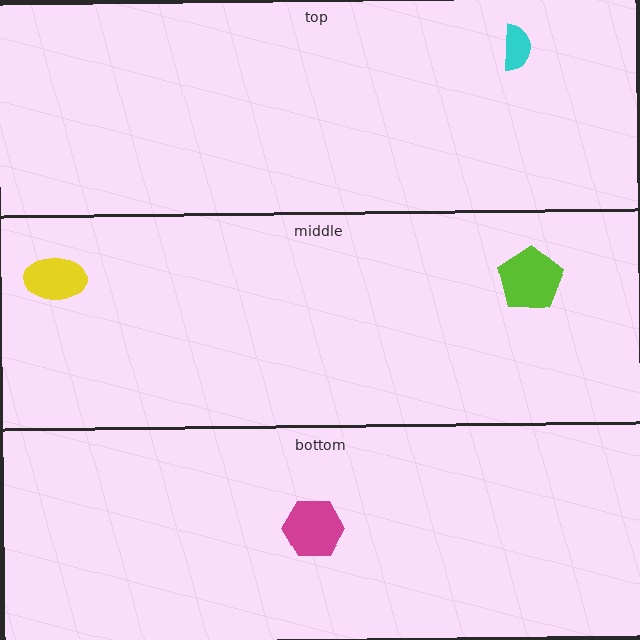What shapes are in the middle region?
The yellow ellipse, the lime pentagon.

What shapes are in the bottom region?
The magenta hexagon.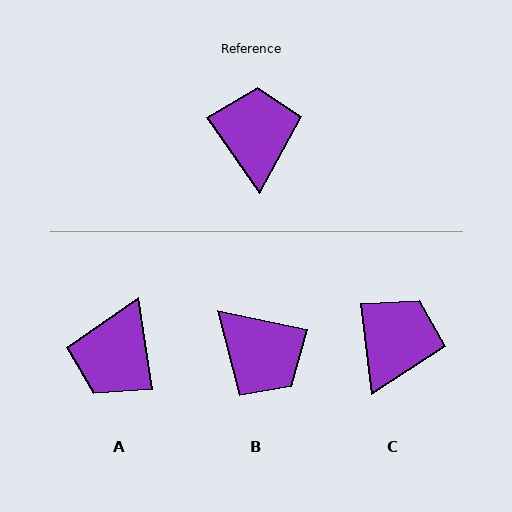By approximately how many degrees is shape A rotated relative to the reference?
Approximately 153 degrees counter-clockwise.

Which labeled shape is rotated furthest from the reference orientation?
A, about 153 degrees away.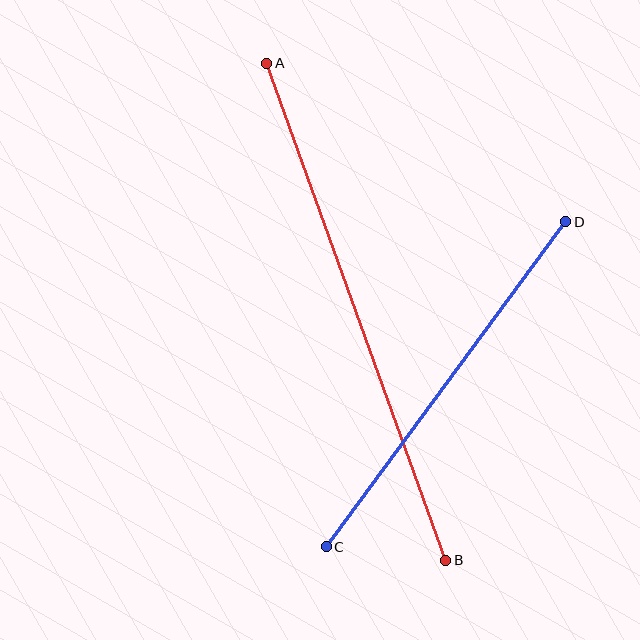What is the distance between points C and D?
The distance is approximately 404 pixels.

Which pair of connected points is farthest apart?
Points A and B are farthest apart.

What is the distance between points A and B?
The distance is approximately 528 pixels.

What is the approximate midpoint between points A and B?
The midpoint is at approximately (356, 312) pixels.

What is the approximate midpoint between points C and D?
The midpoint is at approximately (446, 384) pixels.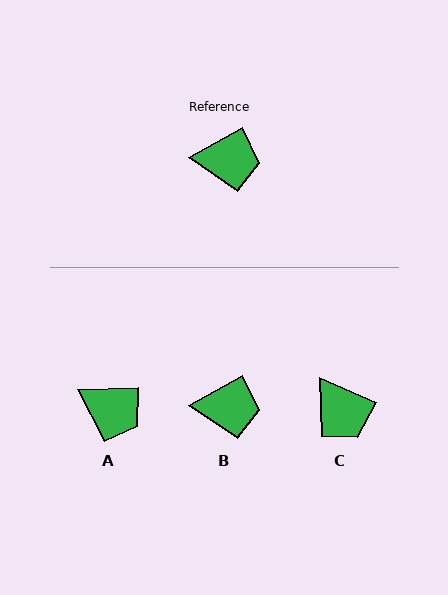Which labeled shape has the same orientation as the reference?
B.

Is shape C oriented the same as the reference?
No, it is off by about 53 degrees.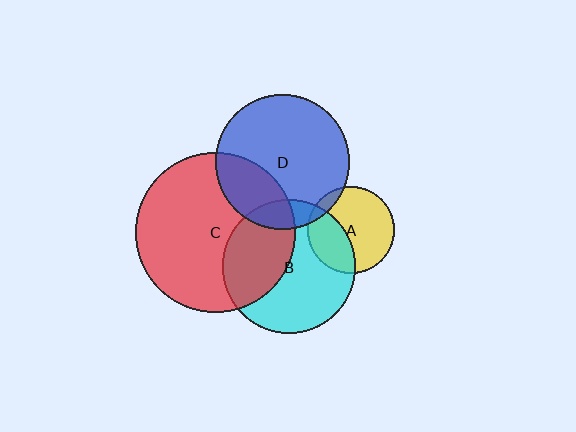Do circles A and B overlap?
Yes.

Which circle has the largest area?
Circle C (red).